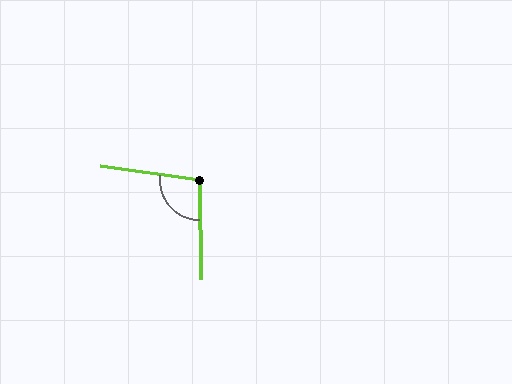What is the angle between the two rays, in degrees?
Approximately 98 degrees.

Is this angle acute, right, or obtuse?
It is obtuse.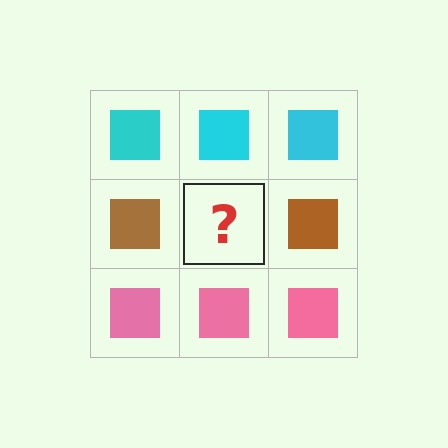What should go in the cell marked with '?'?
The missing cell should contain a brown square.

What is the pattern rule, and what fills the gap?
The rule is that each row has a consistent color. The gap should be filled with a brown square.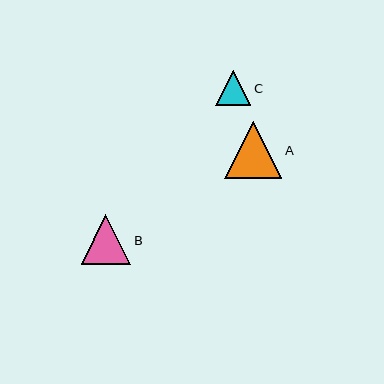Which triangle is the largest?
Triangle A is the largest with a size of approximately 57 pixels.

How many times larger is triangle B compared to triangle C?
Triangle B is approximately 1.4 times the size of triangle C.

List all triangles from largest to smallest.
From largest to smallest: A, B, C.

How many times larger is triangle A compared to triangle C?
Triangle A is approximately 1.6 times the size of triangle C.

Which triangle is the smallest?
Triangle C is the smallest with a size of approximately 35 pixels.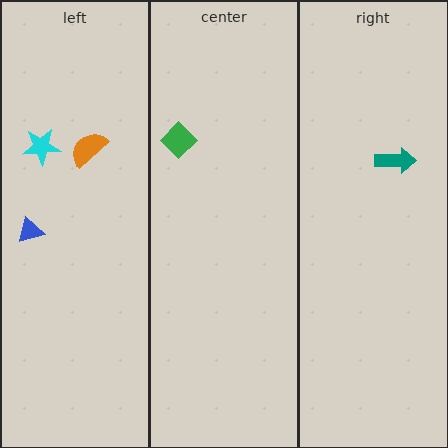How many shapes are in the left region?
3.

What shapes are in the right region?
The teal arrow.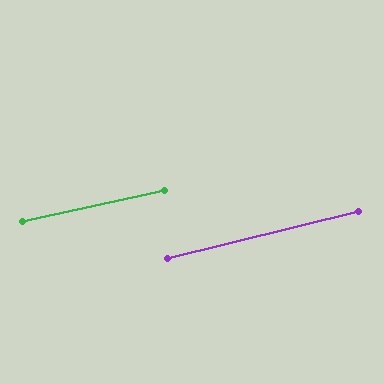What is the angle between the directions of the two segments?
Approximately 2 degrees.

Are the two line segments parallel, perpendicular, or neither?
Parallel — their directions differ by only 1.7°.